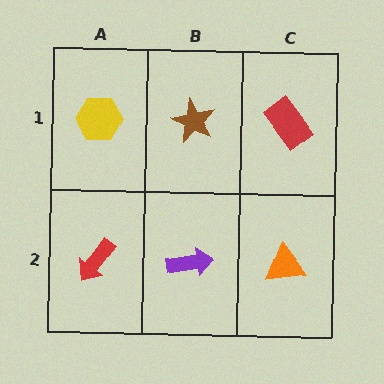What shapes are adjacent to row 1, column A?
A red arrow (row 2, column A), a brown star (row 1, column B).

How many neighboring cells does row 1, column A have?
2.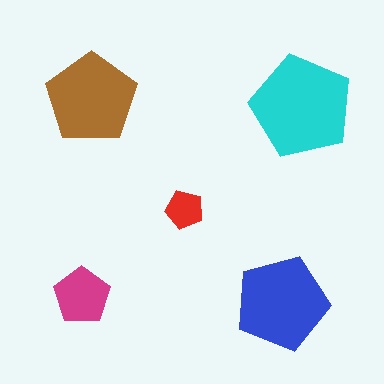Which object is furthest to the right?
The cyan pentagon is rightmost.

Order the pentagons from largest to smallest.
the cyan one, the blue one, the brown one, the magenta one, the red one.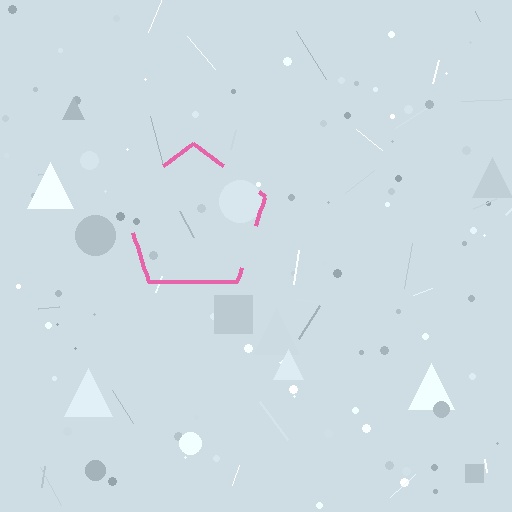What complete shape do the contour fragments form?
The contour fragments form a pentagon.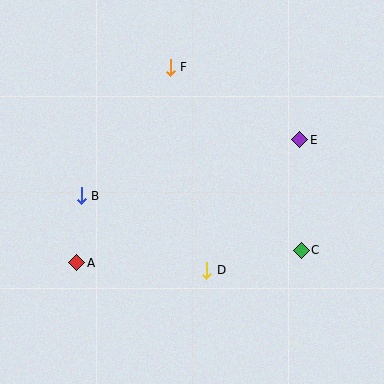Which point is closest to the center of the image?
Point D at (207, 270) is closest to the center.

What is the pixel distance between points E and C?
The distance between E and C is 111 pixels.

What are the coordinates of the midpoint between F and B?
The midpoint between F and B is at (125, 132).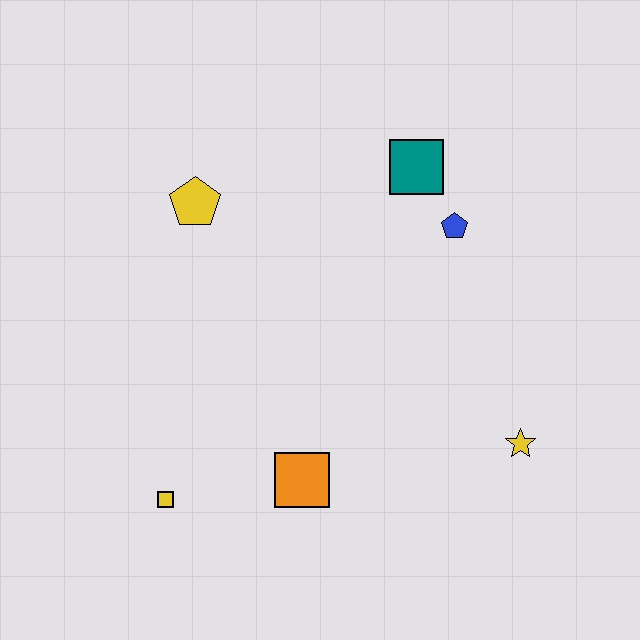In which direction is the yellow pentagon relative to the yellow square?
The yellow pentagon is above the yellow square.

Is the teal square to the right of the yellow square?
Yes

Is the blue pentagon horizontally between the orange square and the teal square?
No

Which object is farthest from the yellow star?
The yellow pentagon is farthest from the yellow star.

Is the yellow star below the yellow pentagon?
Yes